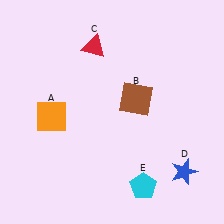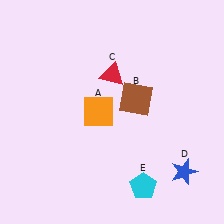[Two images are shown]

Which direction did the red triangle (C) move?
The red triangle (C) moved down.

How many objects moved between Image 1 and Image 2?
2 objects moved between the two images.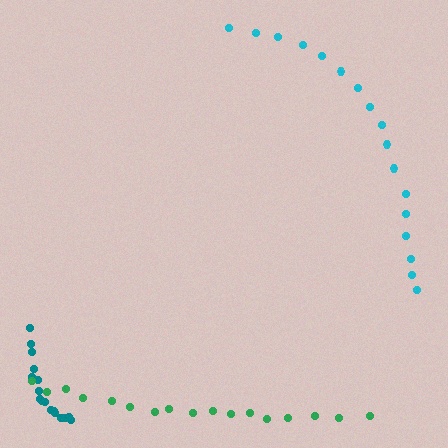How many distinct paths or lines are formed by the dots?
There are 3 distinct paths.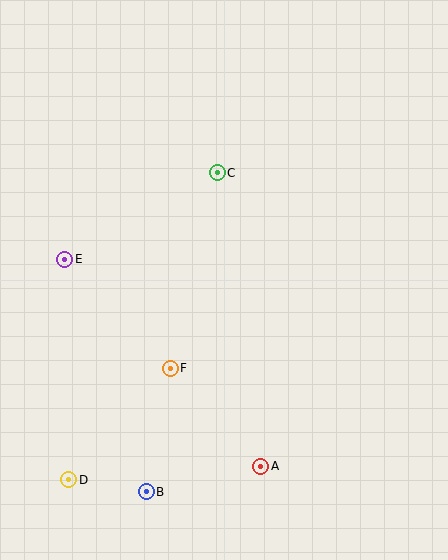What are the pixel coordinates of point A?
Point A is at (261, 466).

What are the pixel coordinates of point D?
Point D is at (69, 480).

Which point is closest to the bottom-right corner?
Point A is closest to the bottom-right corner.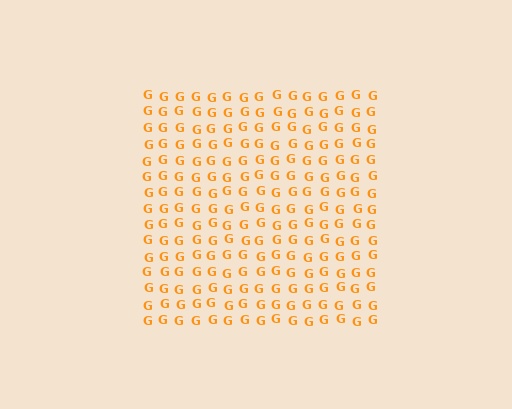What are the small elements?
The small elements are letter G's.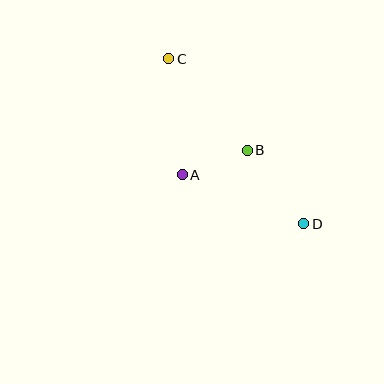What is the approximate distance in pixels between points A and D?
The distance between A and D is approximately 131 pixels.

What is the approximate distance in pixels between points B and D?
The distance between B and D is approximately 92 pixels.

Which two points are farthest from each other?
Points C and D are farthest from each other.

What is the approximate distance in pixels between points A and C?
The distance between A and C is approximately 117 pixels.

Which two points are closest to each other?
Points A and B are closest to each other.